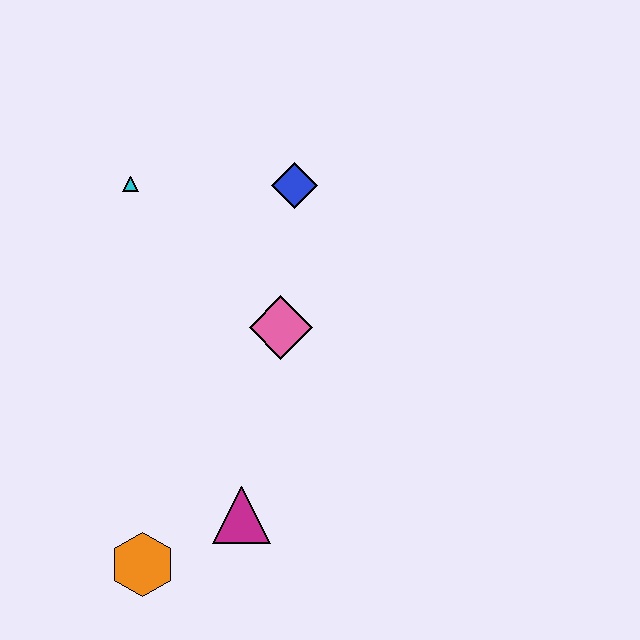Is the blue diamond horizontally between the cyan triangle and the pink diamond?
No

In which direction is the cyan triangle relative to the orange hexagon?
The cyan triangle is above the orange hexagon.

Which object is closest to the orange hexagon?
The magenta triangle is closest to the orange hexagon.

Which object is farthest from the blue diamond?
The orange hexagon is farthest from the blue diamond.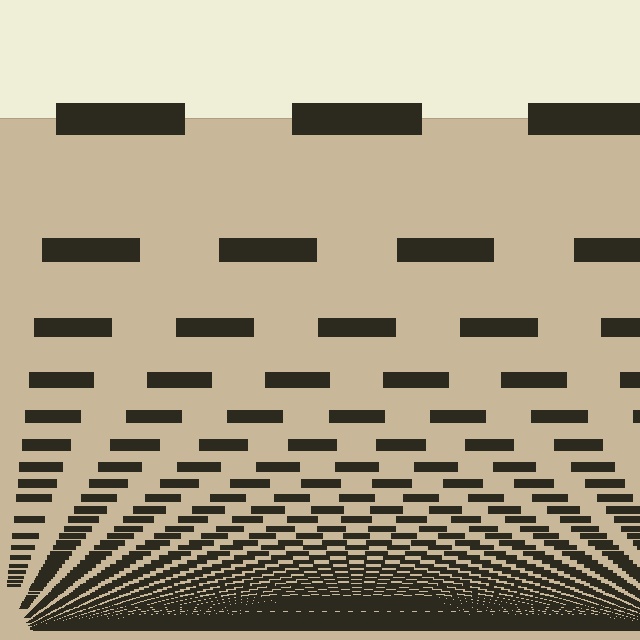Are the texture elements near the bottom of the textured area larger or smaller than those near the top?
Smaller. The gradient is inverted — elements near the bottom are smaller and denser.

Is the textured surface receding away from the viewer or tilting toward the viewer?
The surface appears to tilt toward the viewer. Texture elements get larger and sparser toward the top.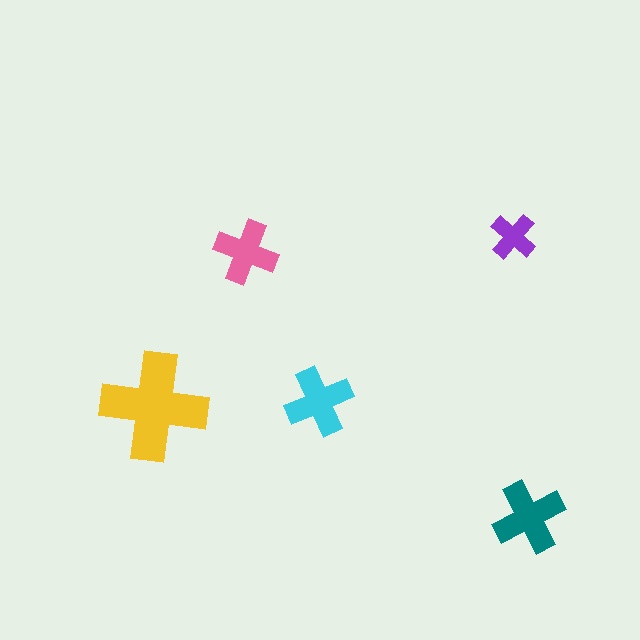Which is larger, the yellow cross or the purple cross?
The yellow one.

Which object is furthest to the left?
The yellow cross is leftmost.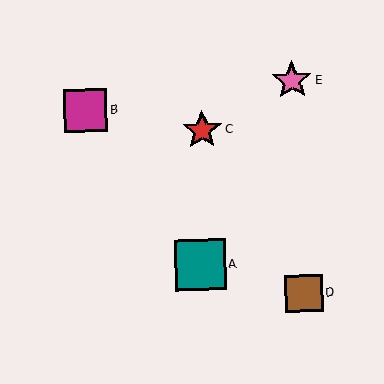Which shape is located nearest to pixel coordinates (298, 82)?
The pink star (labeled E) at (292, 80) is nearest to that location.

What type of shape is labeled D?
Shape D is a brown square.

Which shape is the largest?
The teal square (labeled A) is the largest.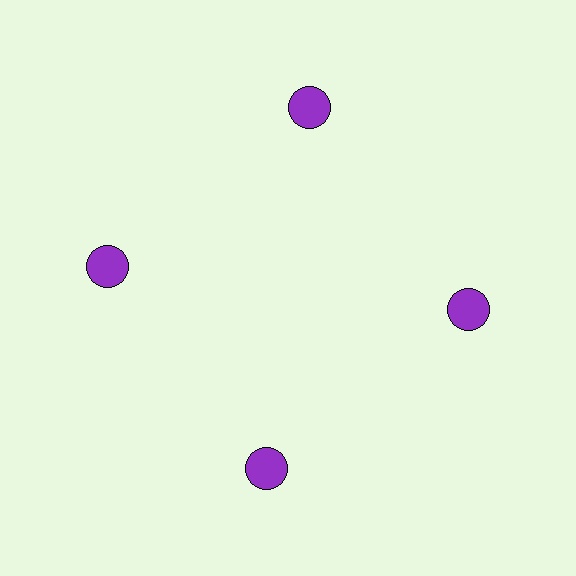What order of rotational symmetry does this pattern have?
This pattern has 4-fold rotational symmetry.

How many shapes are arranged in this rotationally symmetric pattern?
There are 4 shapes, arranged in 4 groups of 1.